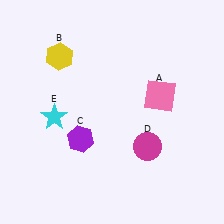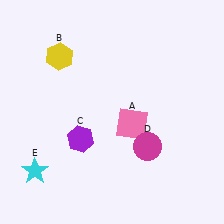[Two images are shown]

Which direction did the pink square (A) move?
The pink square (A) moved down.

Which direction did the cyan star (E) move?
The cyan star (E) moved down.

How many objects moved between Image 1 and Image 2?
2 objects moved between the two images.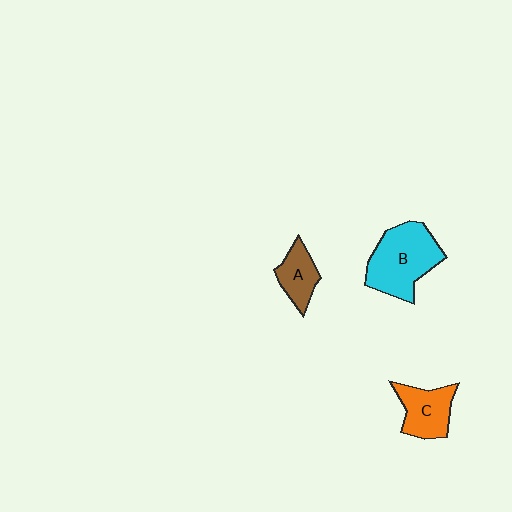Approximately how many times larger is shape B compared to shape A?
Approximately 2.1 times.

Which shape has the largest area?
Shape B (cyan).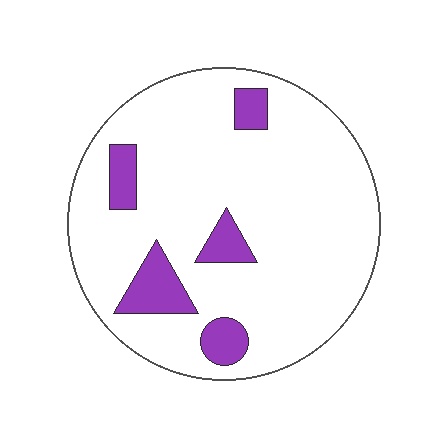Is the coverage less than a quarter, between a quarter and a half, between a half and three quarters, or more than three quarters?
Less than a quarter.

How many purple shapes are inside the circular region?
5.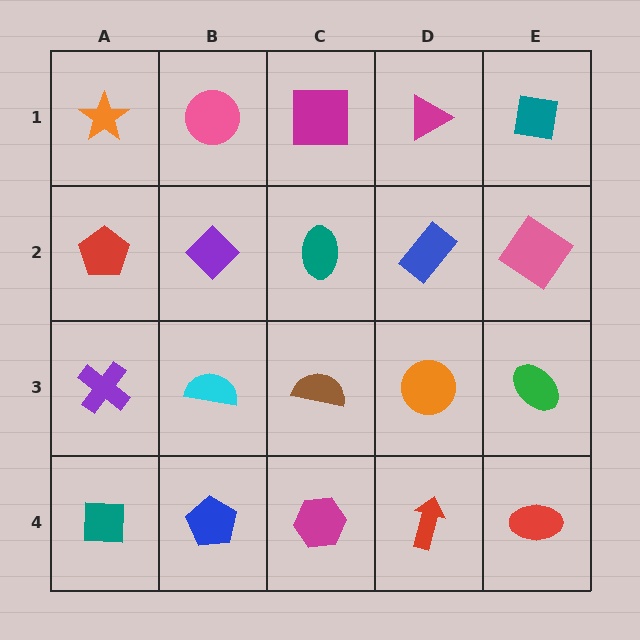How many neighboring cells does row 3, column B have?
4.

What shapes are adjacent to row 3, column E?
A pink diamond (row 2, column E), a red ellipse (row 4, column E), an orange circle (row 3, column D).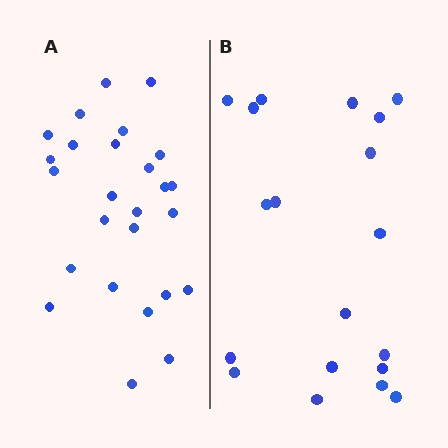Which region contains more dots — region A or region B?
Region A (the left region) has more dots.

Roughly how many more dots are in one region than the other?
Region A has roughly 8 or so more dots than region B.